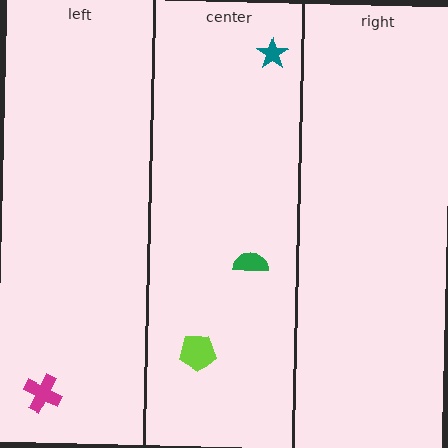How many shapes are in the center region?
3.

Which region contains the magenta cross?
The left region.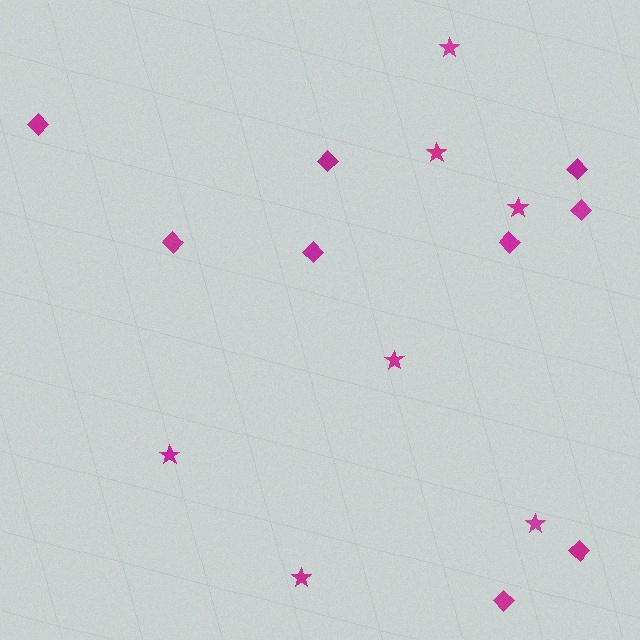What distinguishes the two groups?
There are 2 groups: one group of stars (7) and one group of diamonds (9).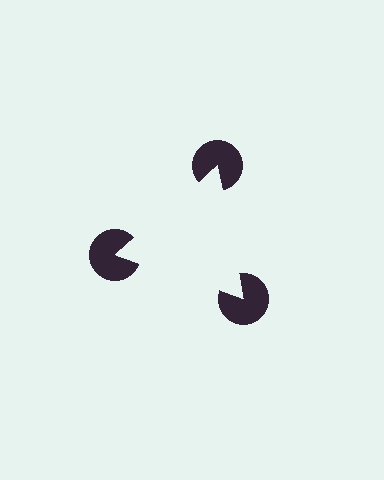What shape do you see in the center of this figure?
An illusory triangle — its edges are inferred from the aligned wedge cuts in the pac-man discs, not physically drawn.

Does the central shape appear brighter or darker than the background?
It typically appears slightly brighter than the background, even though no actual brightness change is drawn.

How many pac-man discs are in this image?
There are 3 — one at each vertex of the illusory triangle.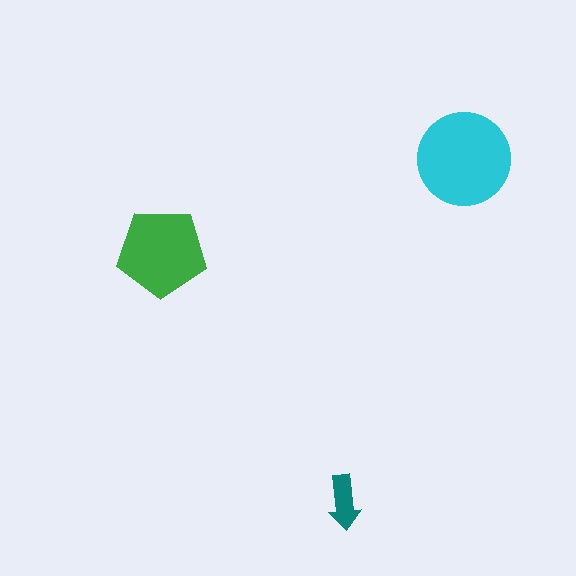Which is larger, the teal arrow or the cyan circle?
The cyan circle.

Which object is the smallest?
The teal arrow.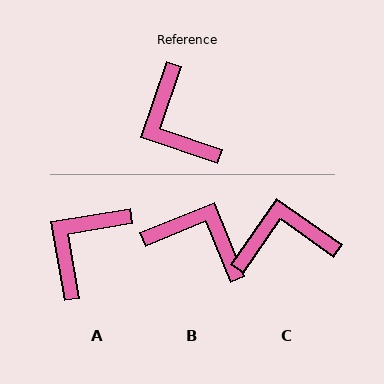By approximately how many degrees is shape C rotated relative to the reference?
Approximately 106 degrees clockwise.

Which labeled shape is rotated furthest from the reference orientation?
B, about 139 degrees away.